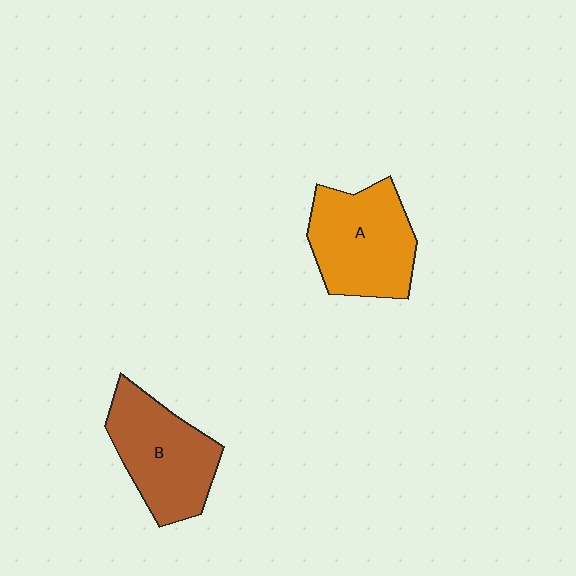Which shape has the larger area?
Shape A (orange).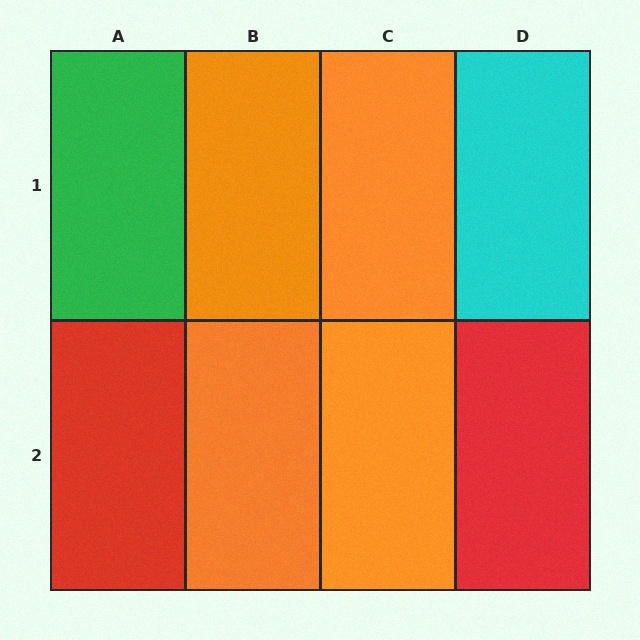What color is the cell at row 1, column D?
Cyan.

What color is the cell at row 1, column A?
Green.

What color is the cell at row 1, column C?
Orange.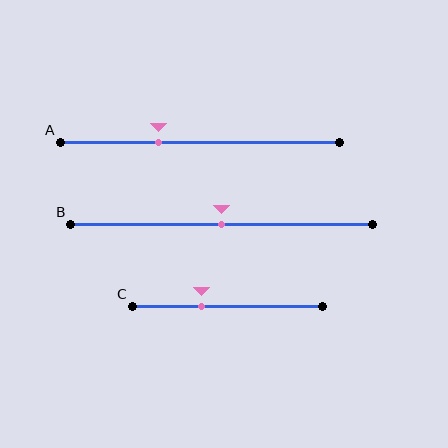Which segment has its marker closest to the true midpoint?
Segment B has its marker closest to the true midpoint.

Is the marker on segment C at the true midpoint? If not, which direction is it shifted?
No, the marker on segment C is shifted to the left by about 13% of the segment length.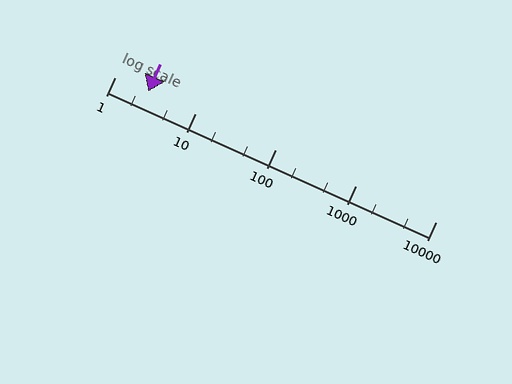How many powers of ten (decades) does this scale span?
The scale spans 4 decades, from 1 to 10000.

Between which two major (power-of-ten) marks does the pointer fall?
The pointer is between 1 and 10.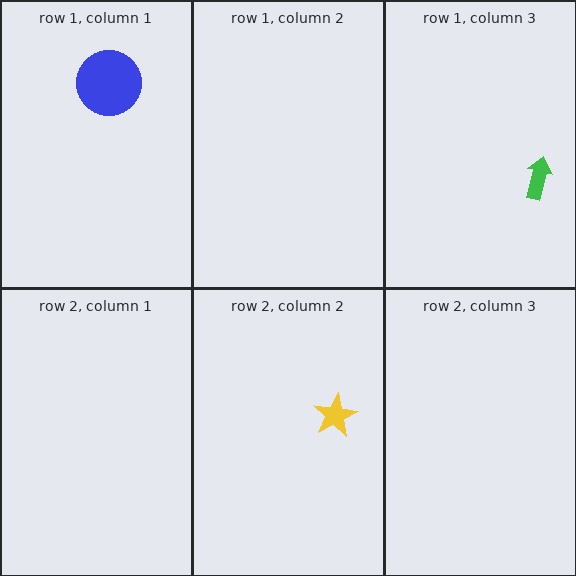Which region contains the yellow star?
The row 2, column 2 region.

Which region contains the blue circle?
The row 1, column 1 region.